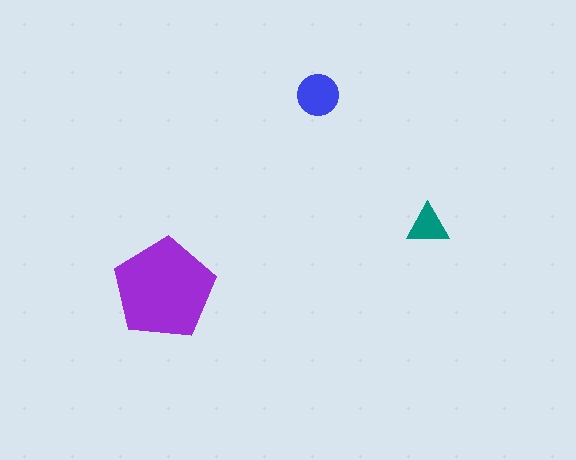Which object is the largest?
The purple pentagon.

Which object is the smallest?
The teal triangle.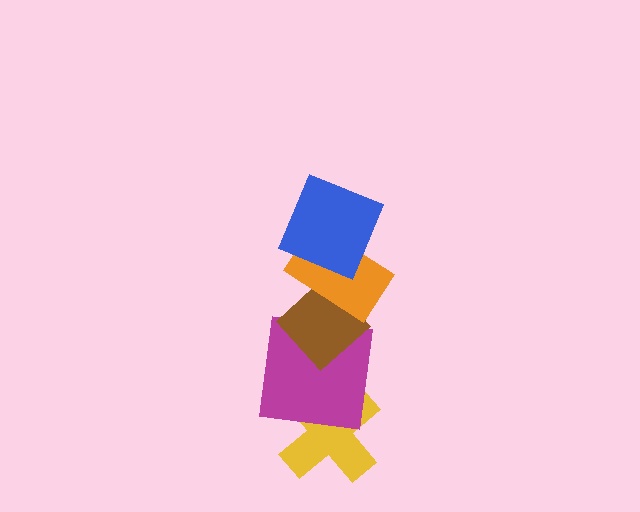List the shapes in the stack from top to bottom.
From top to bottom: the blue square, the orange rectangle, the brown diamond, the magenta square, the yellow cross.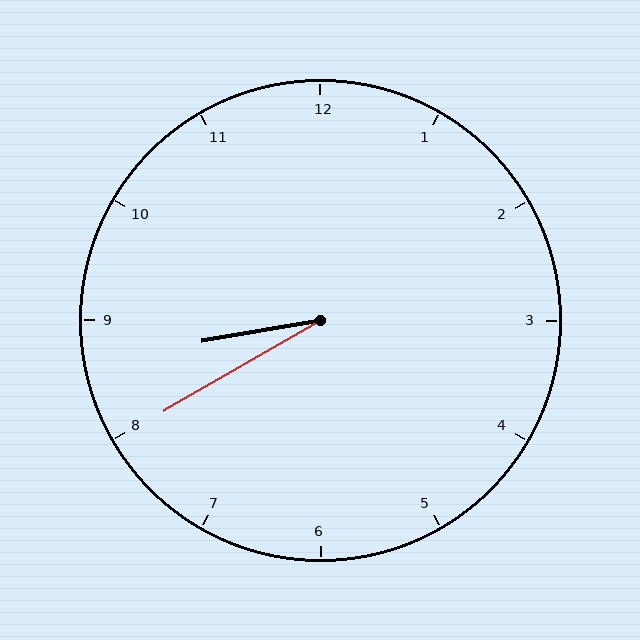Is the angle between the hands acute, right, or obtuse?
It is acute.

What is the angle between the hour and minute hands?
Approximately 20 degrees.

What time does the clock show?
8:40.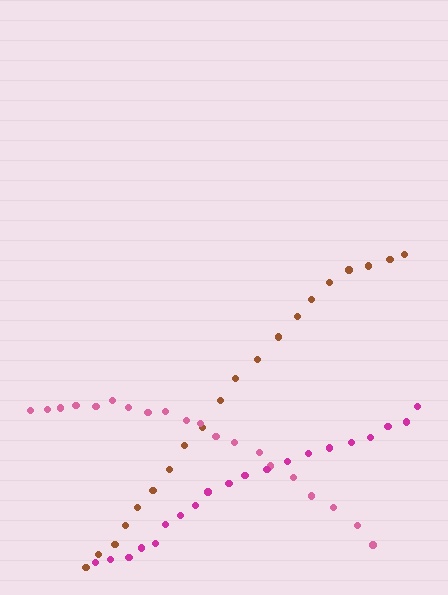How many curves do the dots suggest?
There are 3 distinct paths.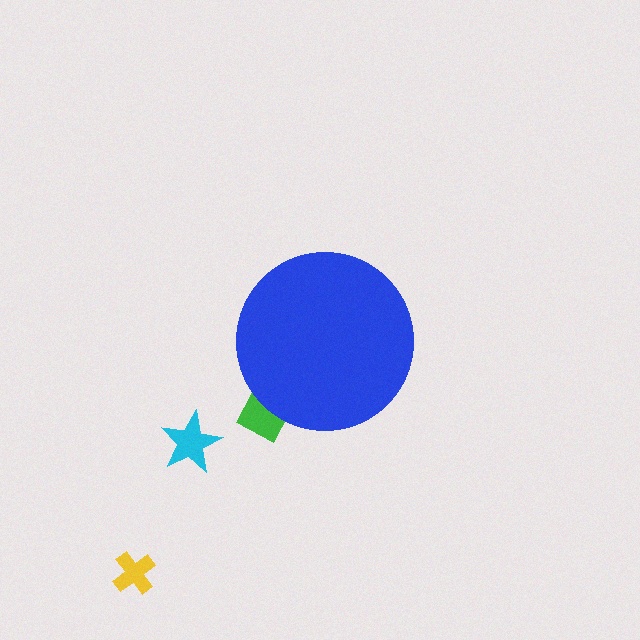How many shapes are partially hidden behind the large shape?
1 shape is partially hidden.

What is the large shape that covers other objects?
A blue circle.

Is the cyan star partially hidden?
No, the cyan star is fully visible.